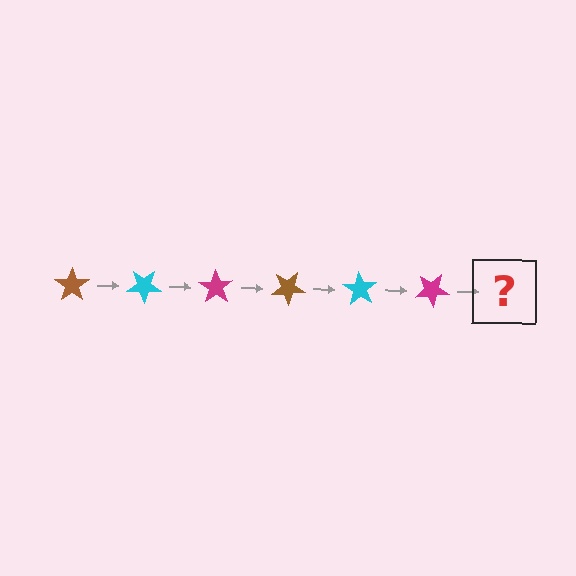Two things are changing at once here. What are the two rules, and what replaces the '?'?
The two rules are that it rotates 35 degrees each step and the color cycles through brown, cyan, and magenta. The '?' should be a brown star, rotated 210 degrees from the start.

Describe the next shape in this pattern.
It should be a brown star, rotated 210 degrees from the start.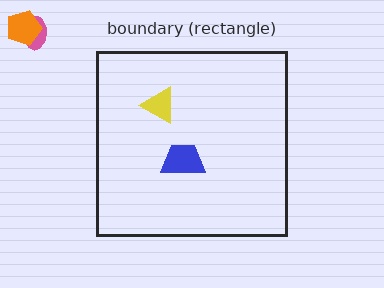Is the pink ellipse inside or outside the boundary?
Outside.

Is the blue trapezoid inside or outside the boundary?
Inside.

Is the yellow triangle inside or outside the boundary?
Inside.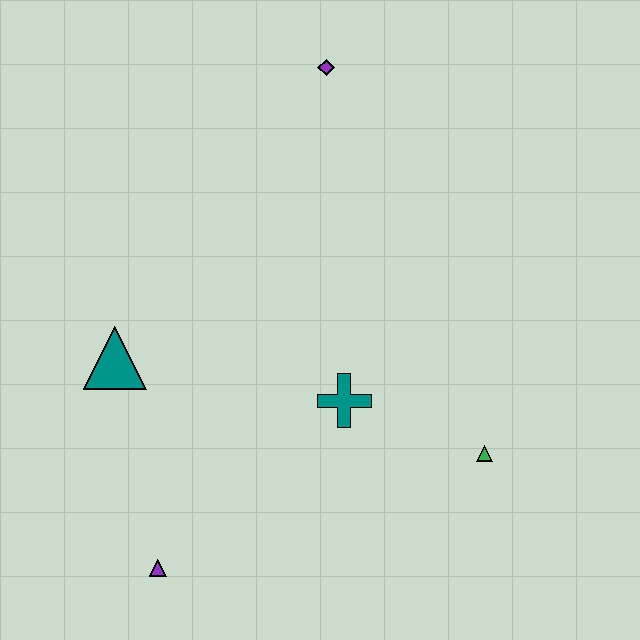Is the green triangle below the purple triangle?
No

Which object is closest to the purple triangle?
The teal triangle is closest to the purple triangle.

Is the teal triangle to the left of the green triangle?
Yes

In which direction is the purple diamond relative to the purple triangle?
The purple diamond is above the purple triangle.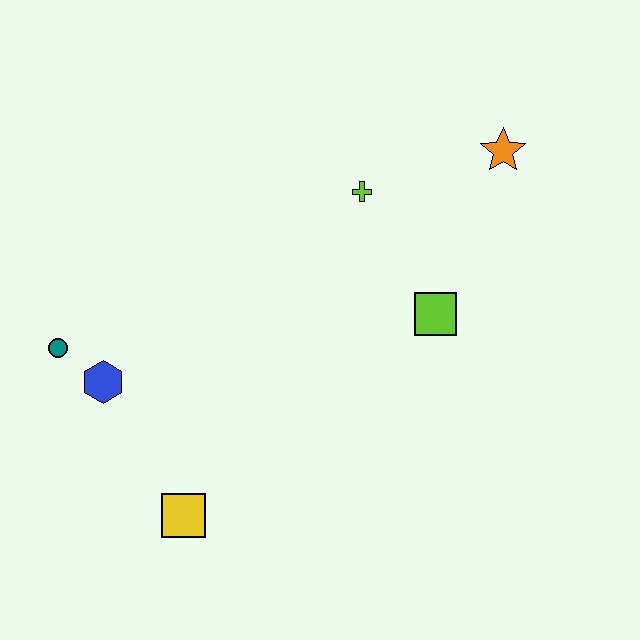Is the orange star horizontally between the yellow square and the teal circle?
No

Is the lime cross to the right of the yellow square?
Yes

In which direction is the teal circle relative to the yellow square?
The teal circle is above the yellow square.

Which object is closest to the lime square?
The lime cross is closest to the lime square.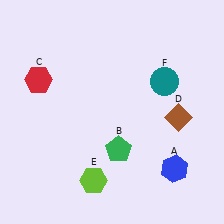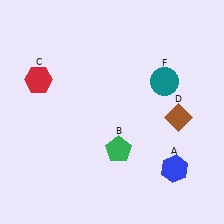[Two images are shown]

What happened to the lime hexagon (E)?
The lime hexagon (E) was removed in Image 2. It was in the bottom-left area of Image 1.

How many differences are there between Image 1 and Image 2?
There is 1 difference between the two images.